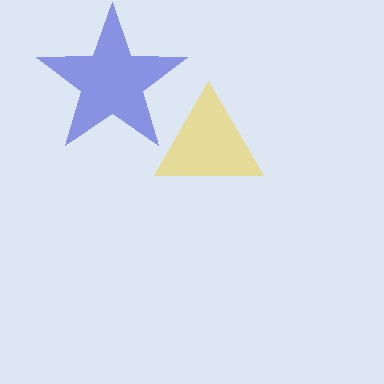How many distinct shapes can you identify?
There are 2 distinct shapes: a blue star, a yellow triangle.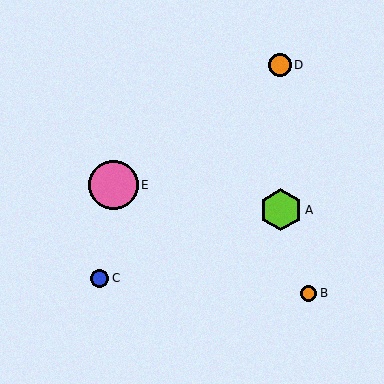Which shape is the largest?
The pink circle (labeled E) is the largest.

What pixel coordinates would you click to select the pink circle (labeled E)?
Click at (114, 185) to select the pink circle E.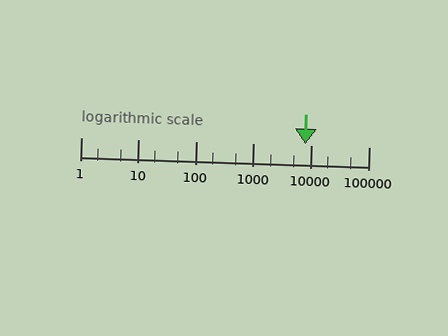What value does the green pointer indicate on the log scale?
The pointer indicates approximately 7900.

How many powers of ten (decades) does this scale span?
The scale spans 5 decades, from 1 to 100000.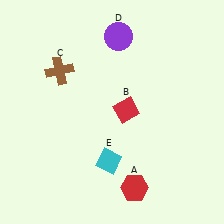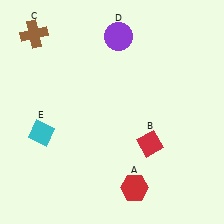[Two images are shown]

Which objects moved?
The objects that moved are: the red diamond (B), the brown cross (C), the cyan diamond (E).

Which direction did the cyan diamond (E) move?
The cyan diamond (E) moved left.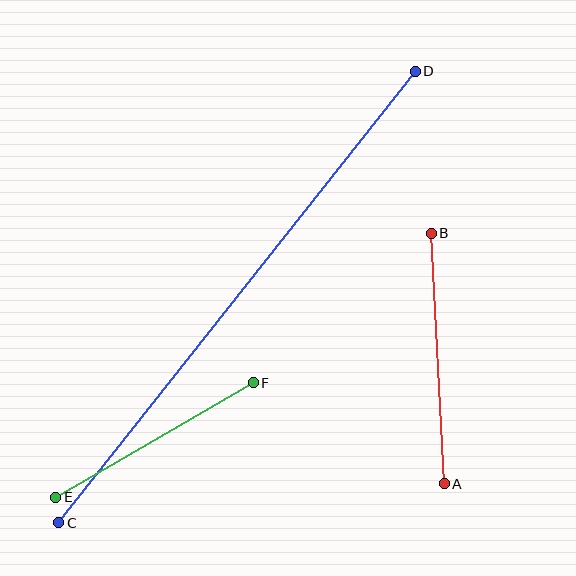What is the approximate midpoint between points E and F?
The midpoint is at approximately (154, 440) pixels.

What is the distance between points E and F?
The distance is approximately 228 pixels.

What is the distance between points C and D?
The distance is approximately 575 pixels.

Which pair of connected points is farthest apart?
Points C and D are farthest apart.